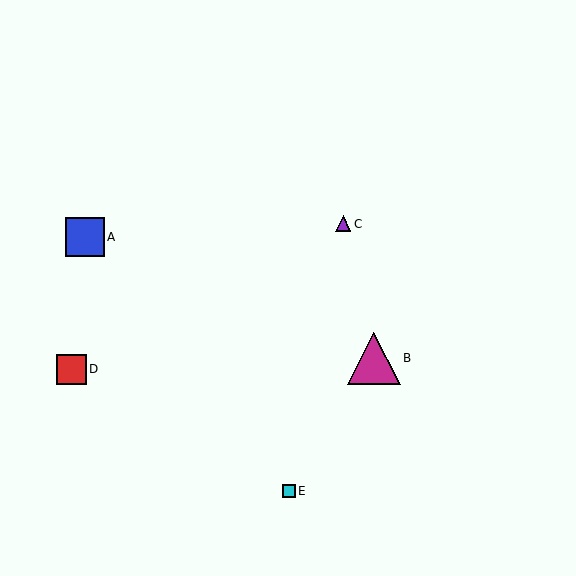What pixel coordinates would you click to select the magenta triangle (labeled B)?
Click at (374, 358) to select the magenta triangle B.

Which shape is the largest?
The magenta triangle (labeled B) is the largest.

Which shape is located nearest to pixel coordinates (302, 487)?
The cyan square (labeled E) at (289, 491) is nearest to that location.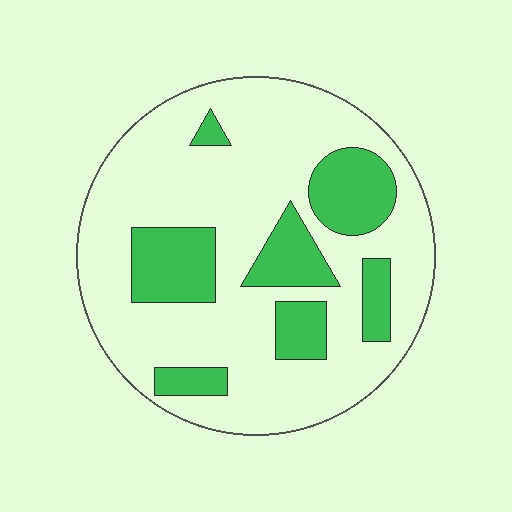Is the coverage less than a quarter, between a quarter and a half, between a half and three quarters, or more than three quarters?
Between a quarter and a half.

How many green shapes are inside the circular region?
7.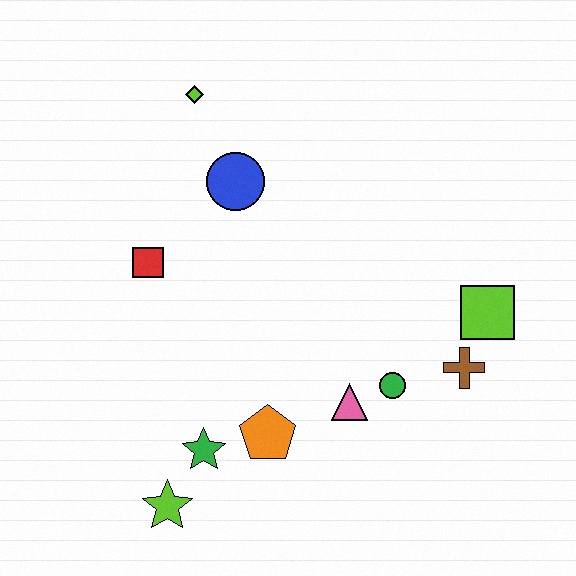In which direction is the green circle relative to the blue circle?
The green circle is below the blue circle.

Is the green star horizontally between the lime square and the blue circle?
No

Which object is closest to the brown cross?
The lime square is closest to the brown cross.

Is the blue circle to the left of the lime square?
Yes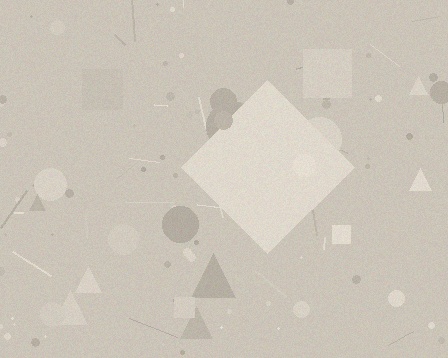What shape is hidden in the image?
A diamond is hidden in the image.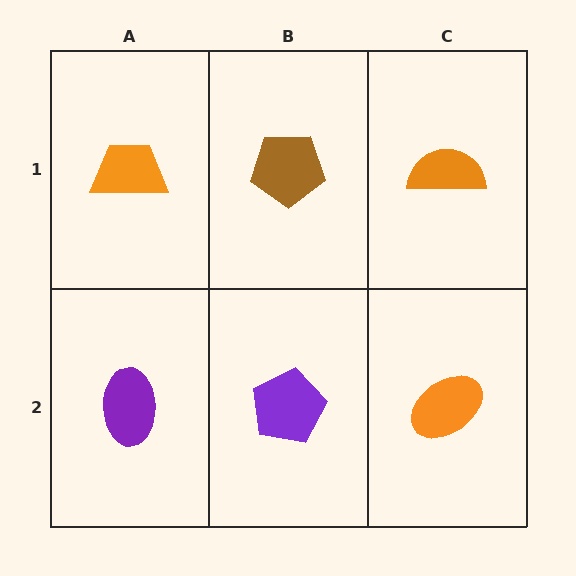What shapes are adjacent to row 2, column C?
An orange semicircle (row 1, column C), a purple pentagon (row 2, column B).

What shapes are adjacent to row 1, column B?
A purple pentagon (row 2, column B), an orange trapezoid (row 1, column A), an orange semicircle (row 1, column C).